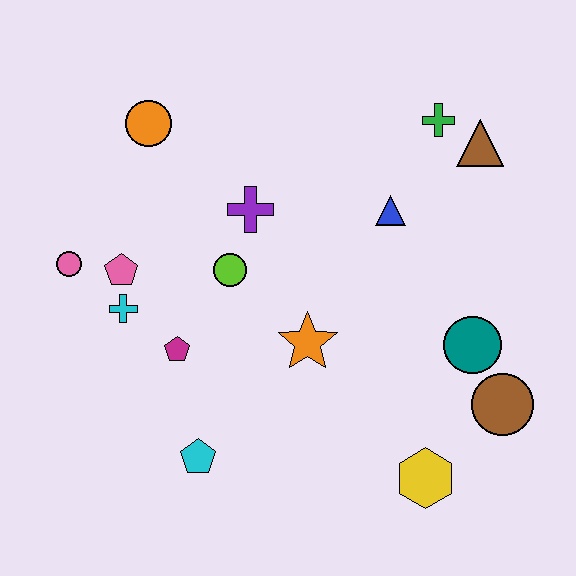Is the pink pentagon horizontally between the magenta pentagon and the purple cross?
No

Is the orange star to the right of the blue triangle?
No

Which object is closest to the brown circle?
The teal circle is closest to the brown circle.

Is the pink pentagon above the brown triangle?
No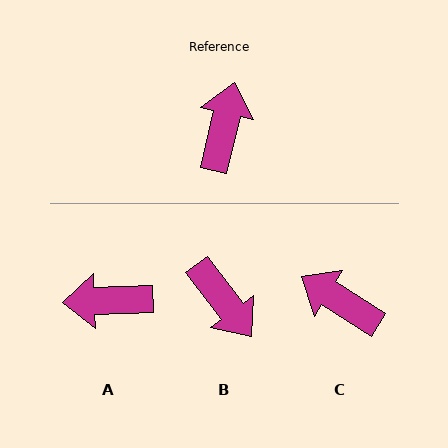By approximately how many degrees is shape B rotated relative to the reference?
Approximately 130 degrees clockwise.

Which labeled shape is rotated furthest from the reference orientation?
B, about 130 degrees away.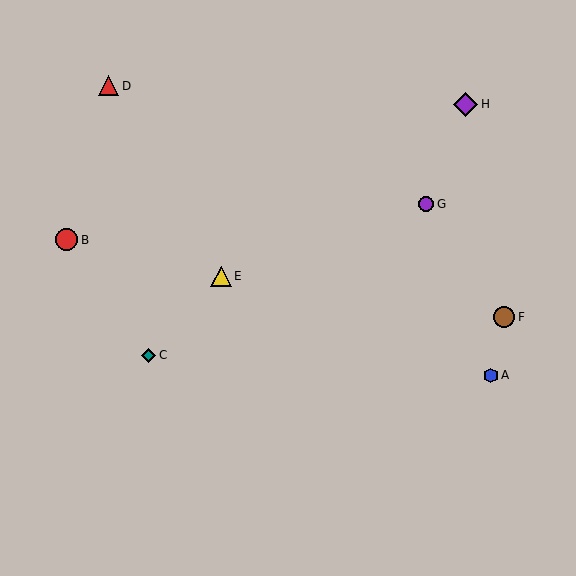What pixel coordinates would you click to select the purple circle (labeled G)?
Click at (426, 204) to select the purple circle G.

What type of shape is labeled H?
Shape H is a purple diamond.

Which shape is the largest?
The purple diamond (labeled H) is the largest.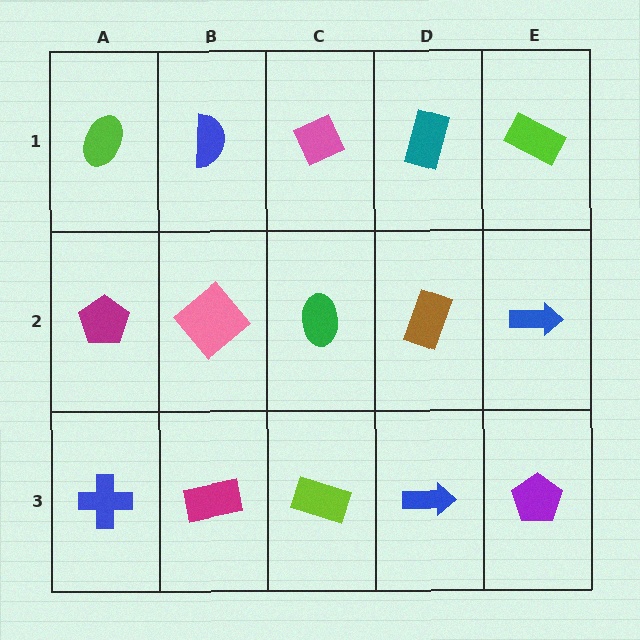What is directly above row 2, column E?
A lime rectangle.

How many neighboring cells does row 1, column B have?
3.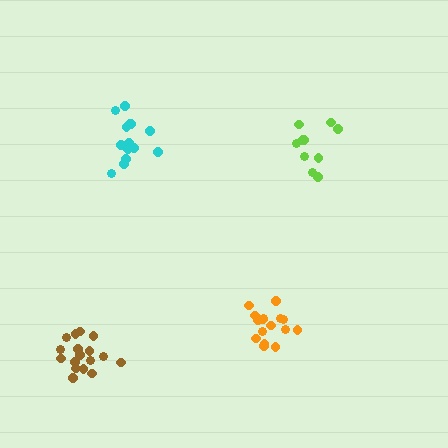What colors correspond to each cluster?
The clusters are colored: cyan, lime, brown, orange.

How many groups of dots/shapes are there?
There are 4 groups.